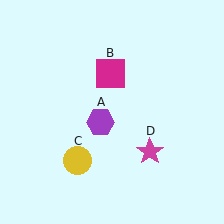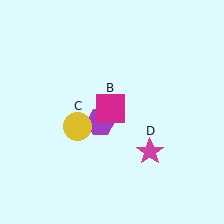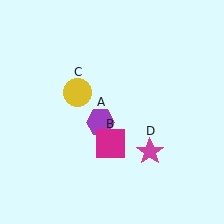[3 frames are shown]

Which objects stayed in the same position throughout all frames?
Purple hexagon (object A) and magenta star (object D) remained stationary.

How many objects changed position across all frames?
2 objects changed position: magenta square (object B), yellow circle (object C).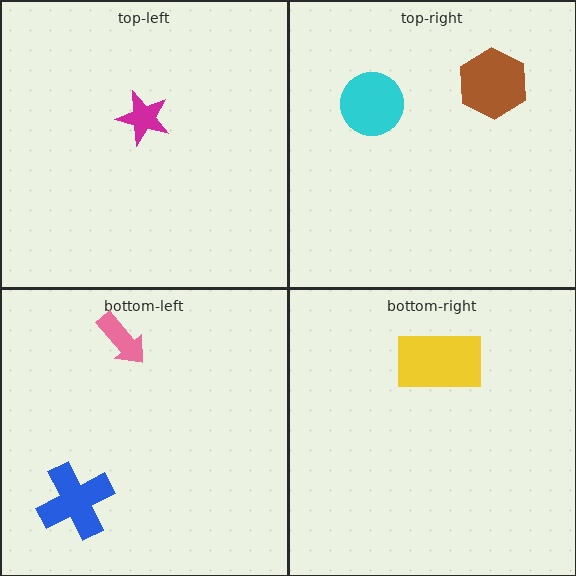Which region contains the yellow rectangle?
The bottom-right region.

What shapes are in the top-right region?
The brown hexagon, the cyan circle.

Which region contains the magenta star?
The top-left region.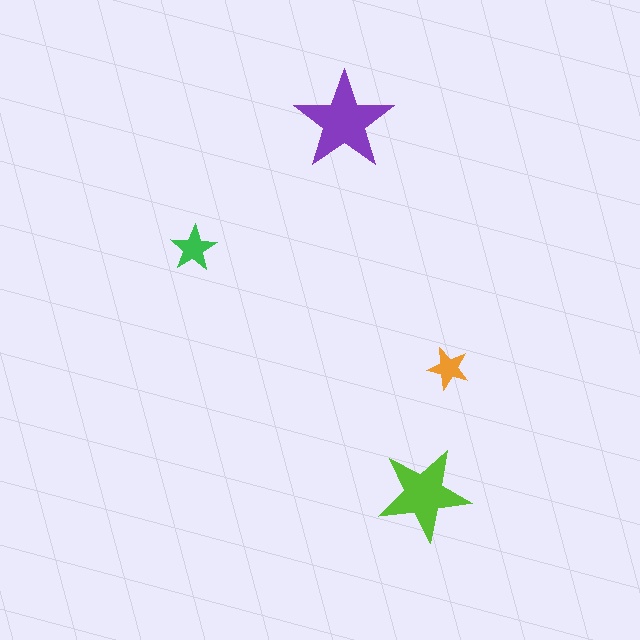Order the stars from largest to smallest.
the purple one, the lime one, the green one, the orange one.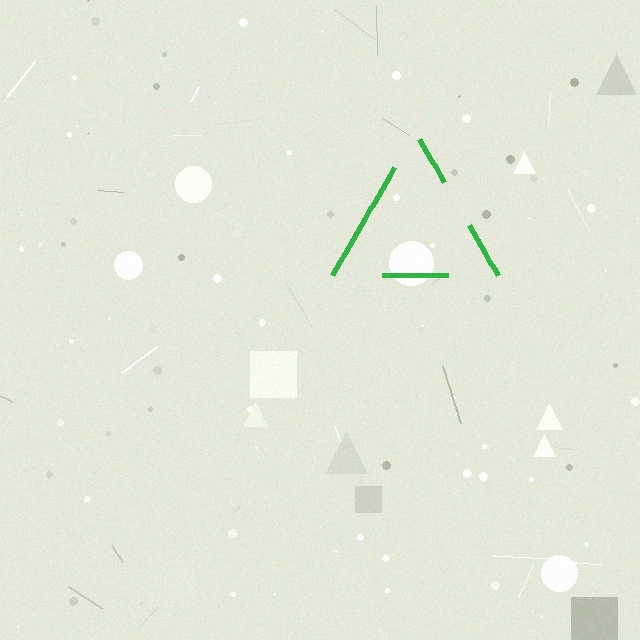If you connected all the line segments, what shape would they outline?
They would outline a triangle.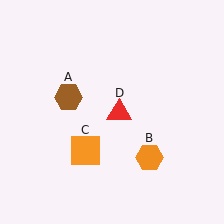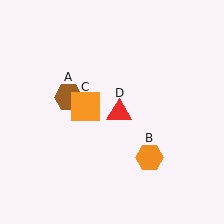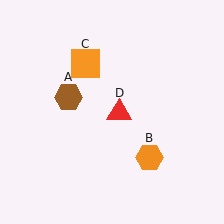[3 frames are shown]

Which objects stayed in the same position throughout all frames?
Brown hexagon (object A) and orange hexagon (object B) and red triangle (object D) remained stationary.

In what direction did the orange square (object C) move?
The orange square (object C) moved up.